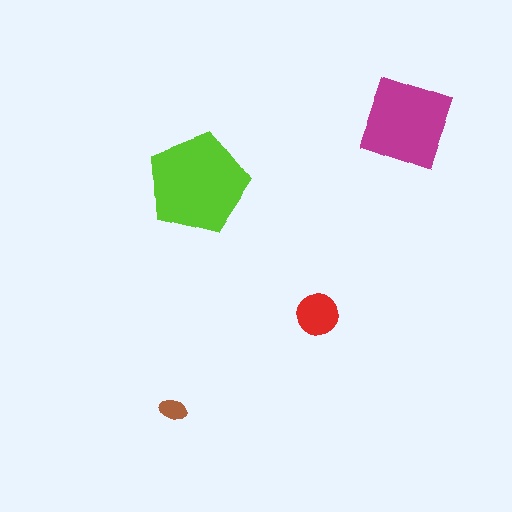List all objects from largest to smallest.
The lime pentagon, the magenta square, the red circle, the brown ellipse.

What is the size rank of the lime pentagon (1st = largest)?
1st.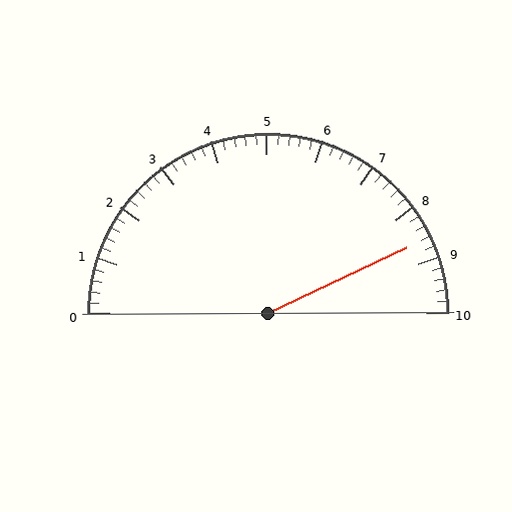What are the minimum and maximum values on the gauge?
The gauge ranges from 0 to 10.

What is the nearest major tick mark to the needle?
The nearest major tick mark is 9.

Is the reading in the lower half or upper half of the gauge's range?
The reading is in the upper half of the range (0 to 10).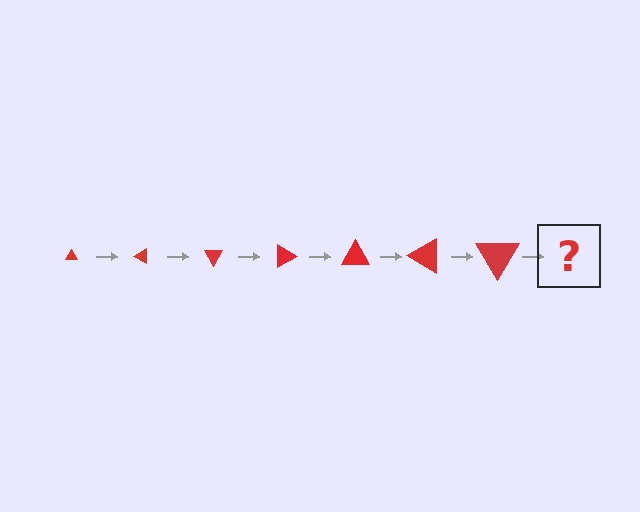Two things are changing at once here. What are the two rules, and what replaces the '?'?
The two rules are that the triangle grows larger each step and it rotates 30 degrees each step. The '?' should be a triangle, larger than the previous one and rotated 210 degrees from the start.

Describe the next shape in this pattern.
It should be a triangle, larger than the previous one and rotated 210 degrees from the start.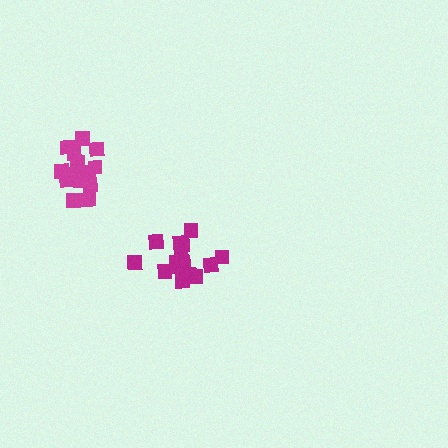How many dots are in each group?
Group 1: 18 dots, Group 2: 20 dots (38 total).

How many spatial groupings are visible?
There are 2 spatial groupings.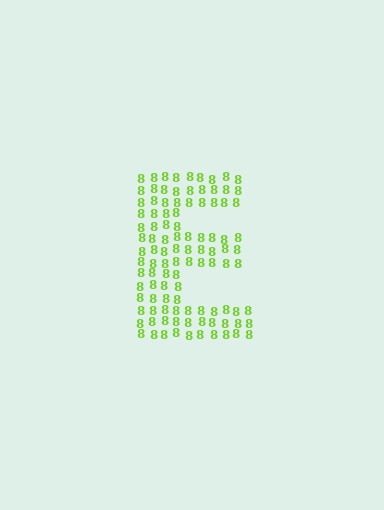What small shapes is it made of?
It is made of small digit 8's.